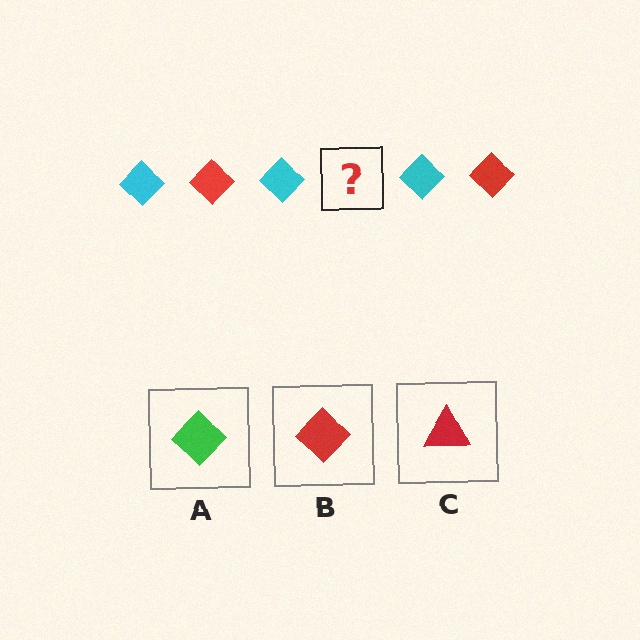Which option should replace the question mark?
Option B.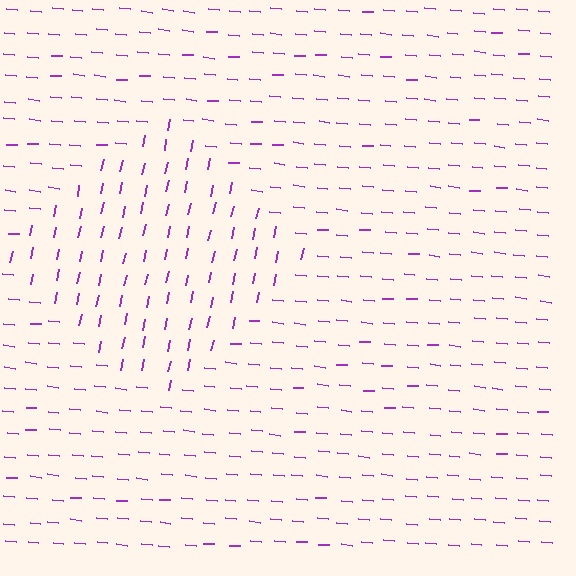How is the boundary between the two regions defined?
The boundary is defined purely by a change in line orientation (approximately 83 degrees difference). All lines are the same color and thickness.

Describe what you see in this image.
The image is filled with small purple line segments. A diamond region in the image has lines oriented differently from the surrounding lines, creating a visible texture boundary.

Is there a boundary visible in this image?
Yes, there is a texture boundary formed by a change in line orientation.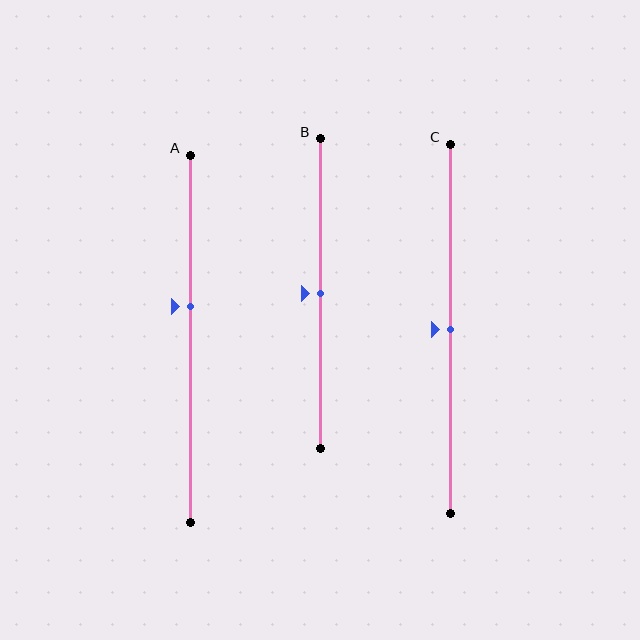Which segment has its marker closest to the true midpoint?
Segment B has its marker closest to the true midpoint.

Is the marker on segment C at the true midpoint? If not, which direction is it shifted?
Yes, the marker on segment C is at the true midpoint.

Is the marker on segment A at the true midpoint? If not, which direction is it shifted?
No, the marker on segment A is shifted upward by about 9% of the segment length.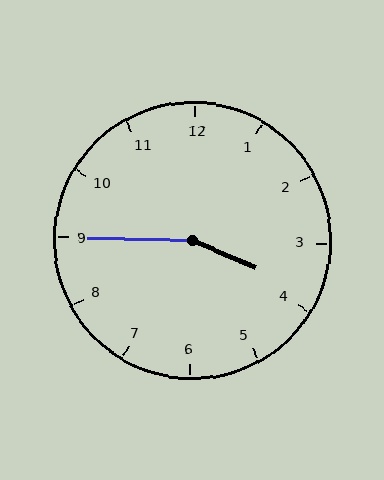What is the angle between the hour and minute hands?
Approximately 158 degrees.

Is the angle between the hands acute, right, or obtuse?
It is obtuse.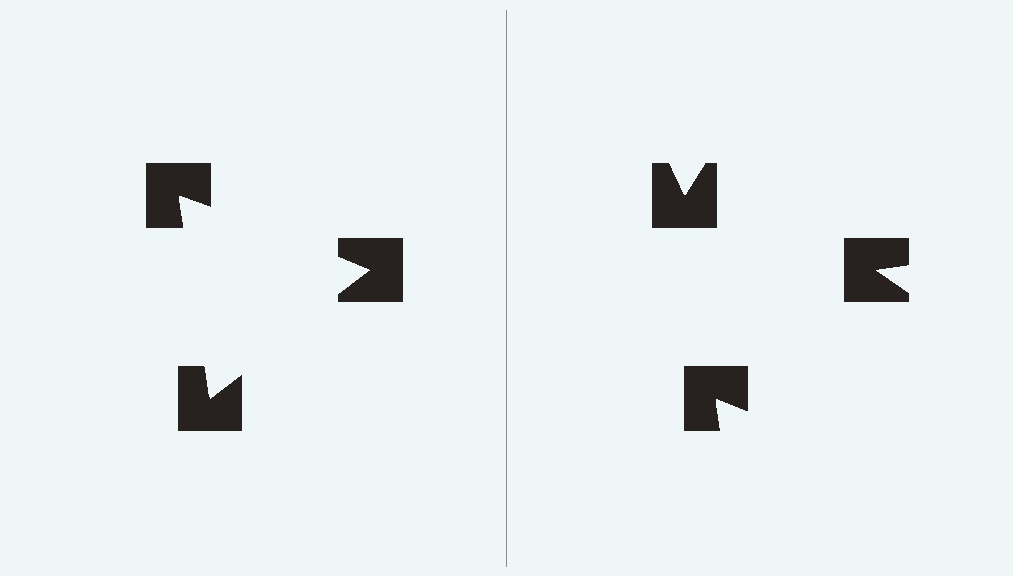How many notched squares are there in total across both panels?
6 — 3 on each side.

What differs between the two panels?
The notched squares are positioned identically on both sides; only the wedge orientations differ. On the left they align to a triangle; on the right they are misaligned.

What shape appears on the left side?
An illusory triangle.